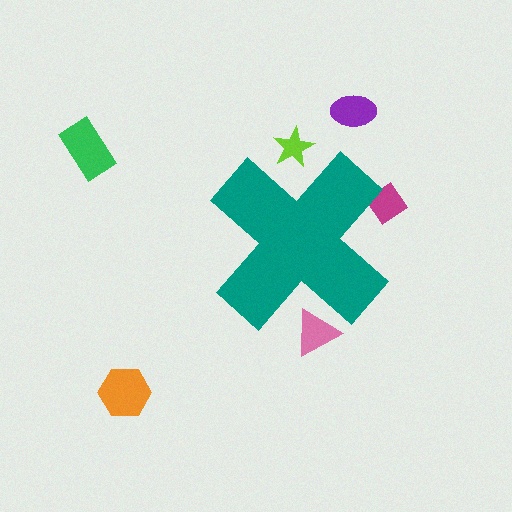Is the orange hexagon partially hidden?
No, the orange hexagon is fully visible.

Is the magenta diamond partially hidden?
Yes, the magenta diamond is partially hidden behind the teal cross.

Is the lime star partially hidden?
Yes, the lime star is partially hidden behind the teal cross.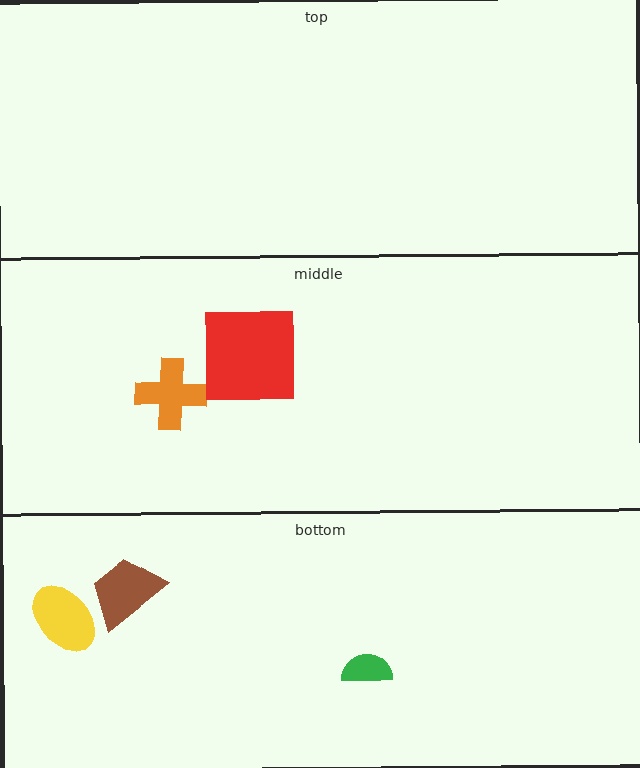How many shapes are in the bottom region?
3.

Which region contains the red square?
The middle region.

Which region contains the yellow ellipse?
The bottom region.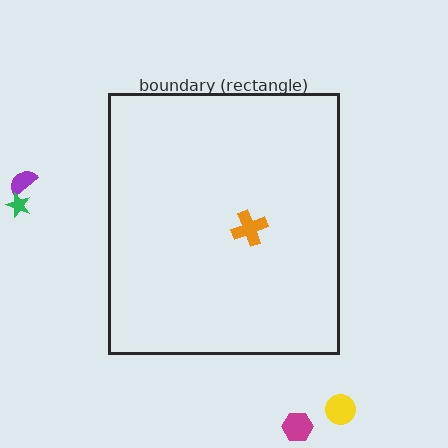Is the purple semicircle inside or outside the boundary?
Outside.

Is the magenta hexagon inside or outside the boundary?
Outside.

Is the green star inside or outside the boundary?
Outside.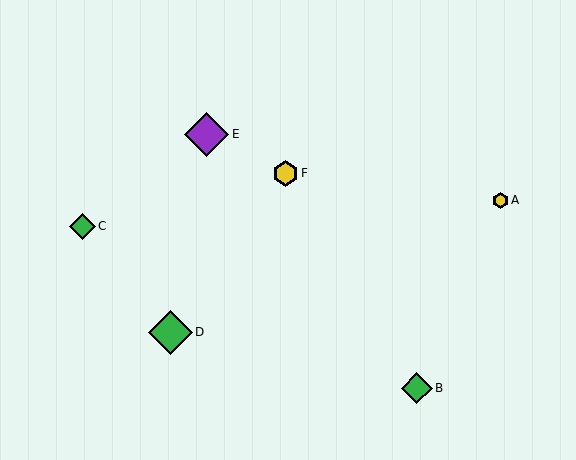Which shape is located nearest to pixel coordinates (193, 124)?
The purple diamond (labeled E) at (207, 134) is nearest to that location.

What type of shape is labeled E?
Shape E is a purple diamond.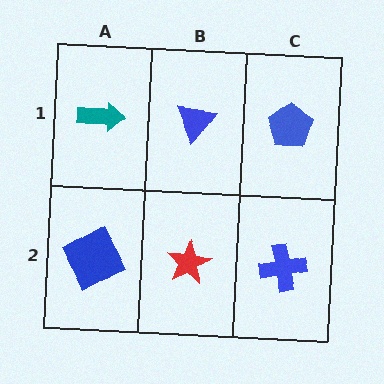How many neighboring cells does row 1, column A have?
2.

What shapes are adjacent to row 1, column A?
A blue square (row 2, column A), a blue triangle (row 1, column B).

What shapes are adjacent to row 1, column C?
A blue cross (row 2, column C), a blue triangle (row 1, column B).